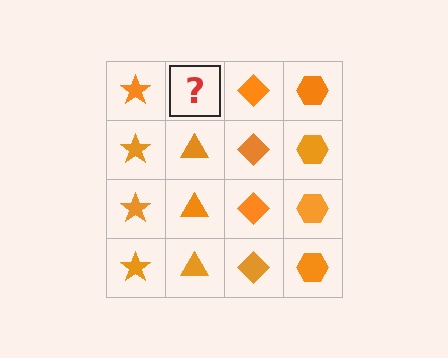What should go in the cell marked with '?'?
The missing cell should contain an orange triangle.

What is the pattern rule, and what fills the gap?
The rule is that each column has a consistent shape. The gap should be filled with an orange triangle.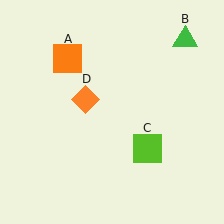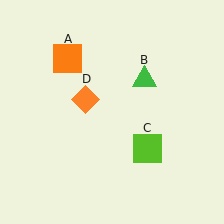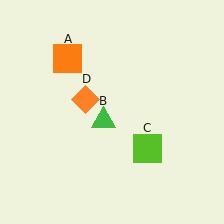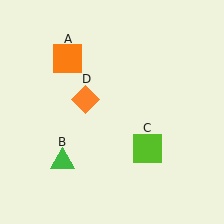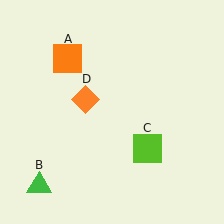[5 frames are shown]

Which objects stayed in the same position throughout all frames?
Orange square (object A) and lime square (object C) and orange diamond (object D) remained stationary.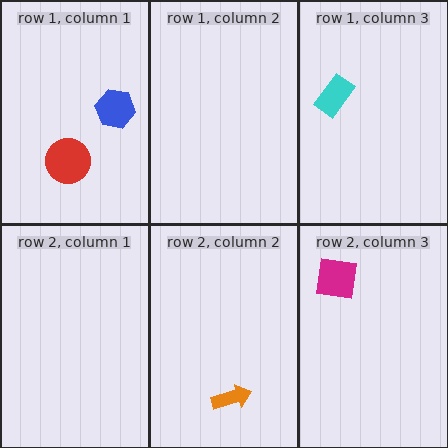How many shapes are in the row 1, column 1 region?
2.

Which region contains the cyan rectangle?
The row 1, column 3 region.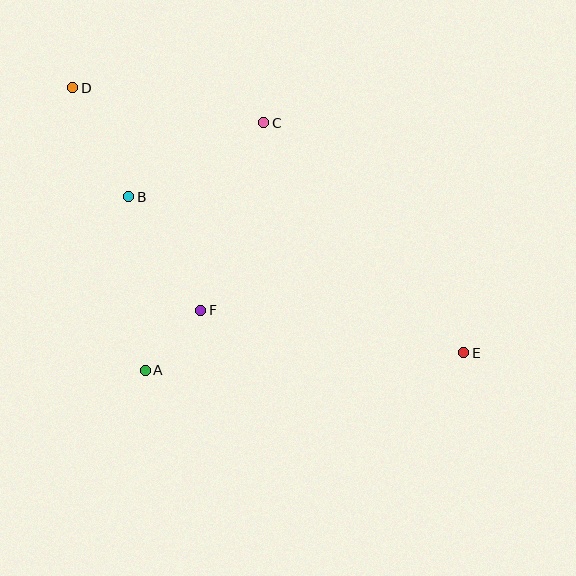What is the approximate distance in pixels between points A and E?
The distance between A and E is approximately 319 pixels.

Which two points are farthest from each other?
Points D and E are farthest from each other.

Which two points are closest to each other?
Points A and F are closest to each other.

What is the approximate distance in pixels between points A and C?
The distance between A and C is approximately 274 pixels.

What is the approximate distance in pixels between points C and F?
The distance between C and F is approximately 198 pixels.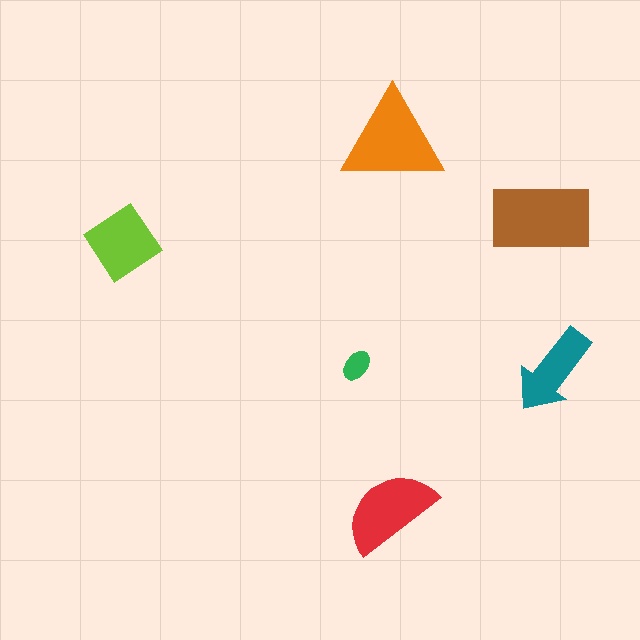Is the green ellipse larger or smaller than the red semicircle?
Smaller.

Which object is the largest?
The brown rectangle.